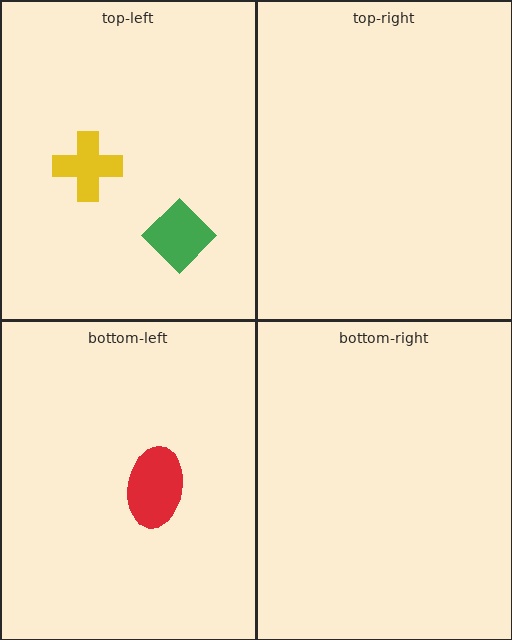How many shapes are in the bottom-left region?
1.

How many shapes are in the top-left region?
2.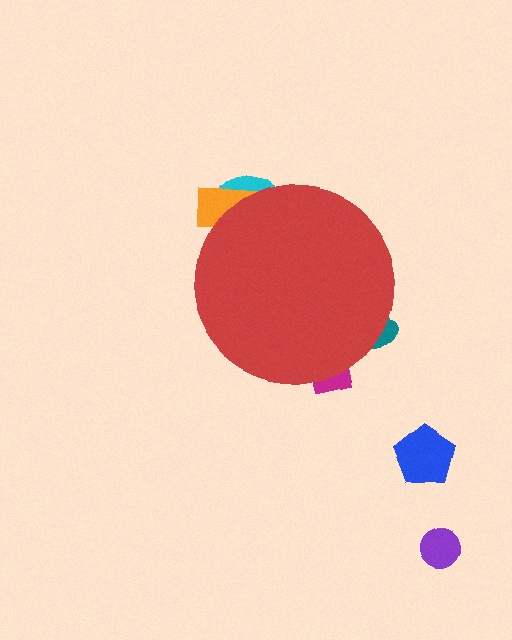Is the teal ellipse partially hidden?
Yes, the teal ellipse is partially hidden behind the red circle.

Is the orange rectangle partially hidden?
Yes, the orange rectangle is partially hidden behind the red circle.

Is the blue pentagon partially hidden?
No, the blue pentagon is fully visible.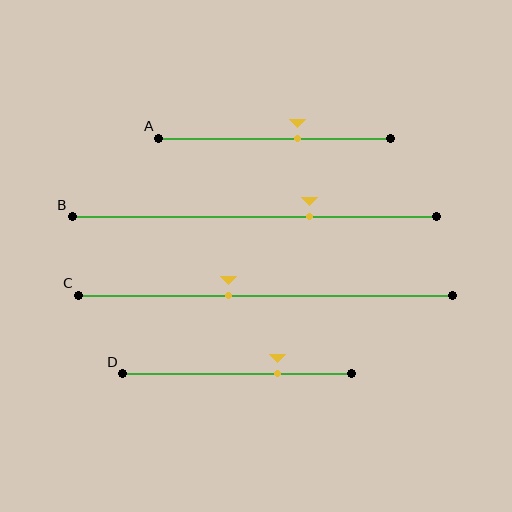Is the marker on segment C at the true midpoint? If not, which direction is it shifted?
No, the marker on segment C is shifted to the left by about 10% of the segment length.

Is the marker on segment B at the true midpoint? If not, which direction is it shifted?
No, the marker on segment B is shifted to the right by about 15% of the segment length.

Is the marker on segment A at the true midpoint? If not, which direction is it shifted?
No, the marker on segment A is shifted to the right by about 10% of the segment length.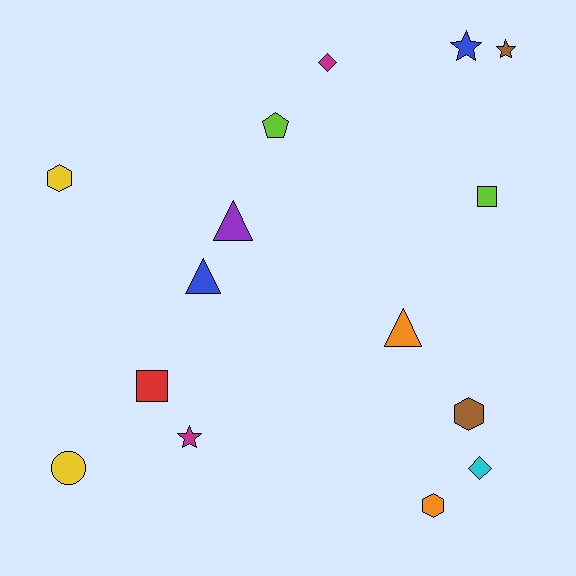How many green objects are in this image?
There are no green objects.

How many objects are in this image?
There are 15 objects.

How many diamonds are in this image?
There are 2 diamonds.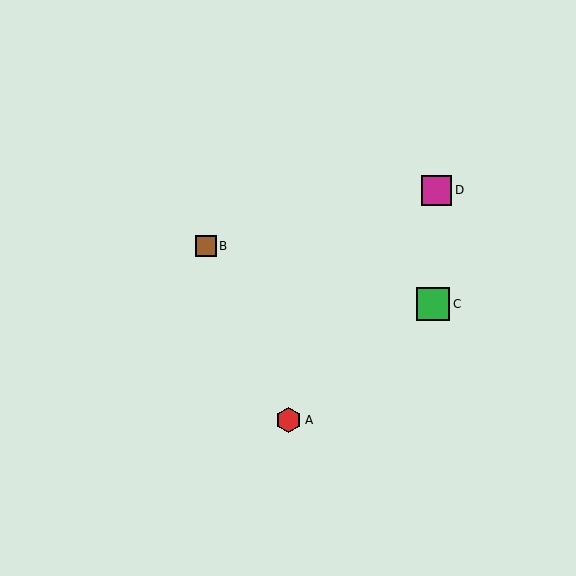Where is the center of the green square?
The center of the green square is at (433, 304).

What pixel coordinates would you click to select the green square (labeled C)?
Click at (433, 304) to select the green square C.